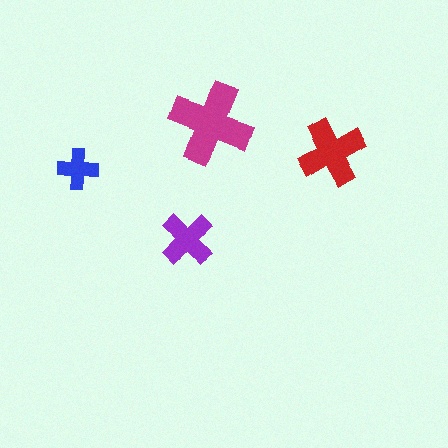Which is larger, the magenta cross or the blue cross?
The magenta one.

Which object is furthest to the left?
The blue cross is leftmost.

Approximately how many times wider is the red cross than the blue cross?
About 1.5 times wider.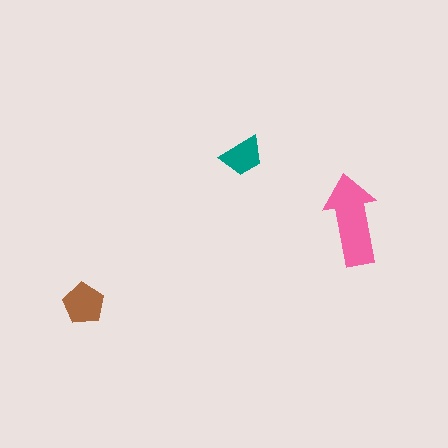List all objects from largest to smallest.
The pink arrow, the brown pentagon, the teal trapezoid.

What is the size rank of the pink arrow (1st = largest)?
1st.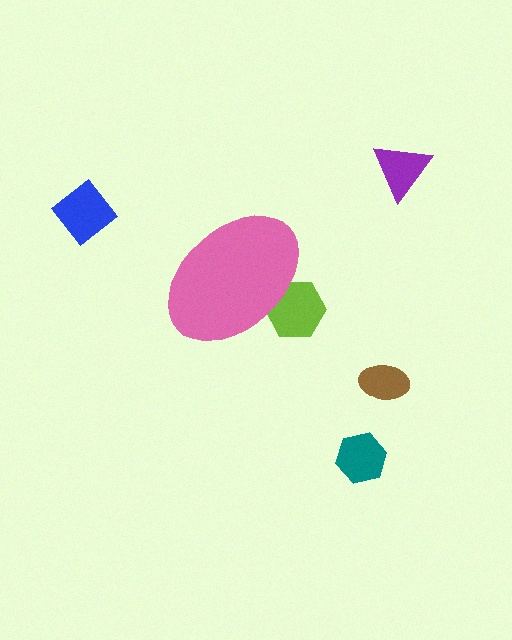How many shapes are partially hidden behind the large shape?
1 shape is partially hidden.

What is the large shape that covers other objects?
A pink ellipse.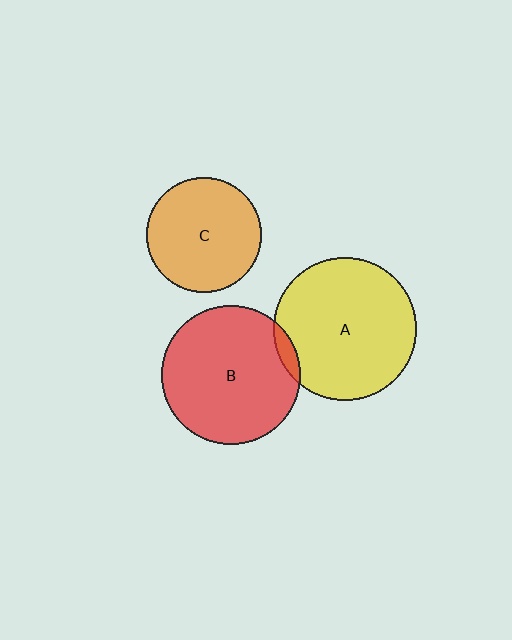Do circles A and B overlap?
Yes.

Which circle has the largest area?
Circle A (yellow).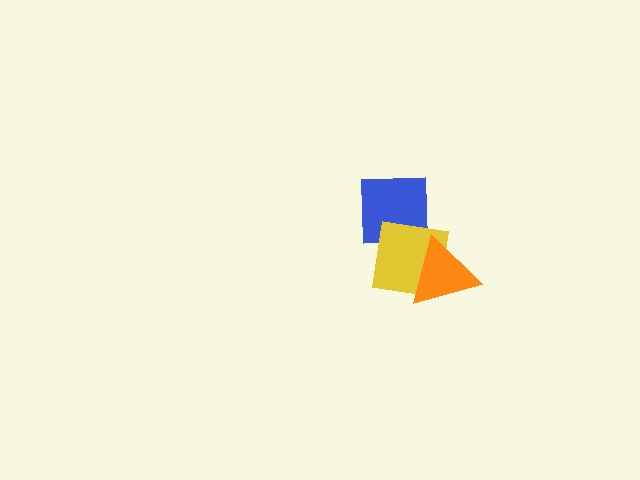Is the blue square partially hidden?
Yes, it is partially covered by another shape.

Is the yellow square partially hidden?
Yes, it is partially covered by another shape.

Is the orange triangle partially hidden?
No, no other shape covers it.